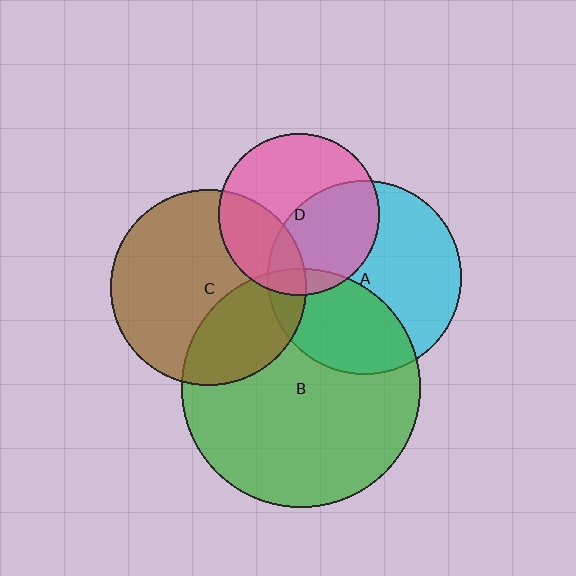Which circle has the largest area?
Circle B (green).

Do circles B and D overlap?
Yes.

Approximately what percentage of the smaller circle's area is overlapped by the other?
Approximately 10%.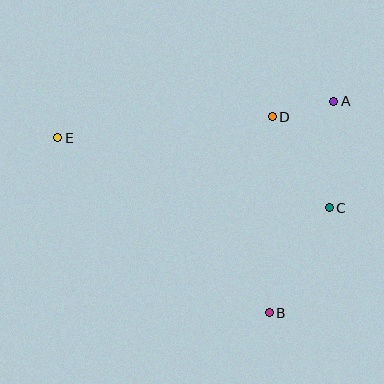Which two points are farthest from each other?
Points C and E are farthest from each other.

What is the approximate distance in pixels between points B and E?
The distance between B and E is approximately 274 pixels.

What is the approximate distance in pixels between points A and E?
The distance between A and E is approximately 278 pixels.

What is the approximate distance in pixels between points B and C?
The distance between B and C is approximately 121 pixels.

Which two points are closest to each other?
Points A and D are closest to each other.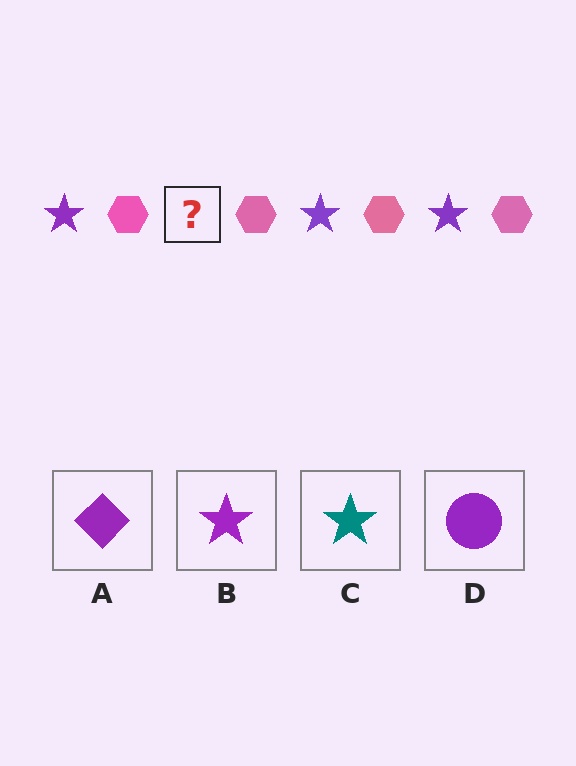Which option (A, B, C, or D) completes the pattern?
B.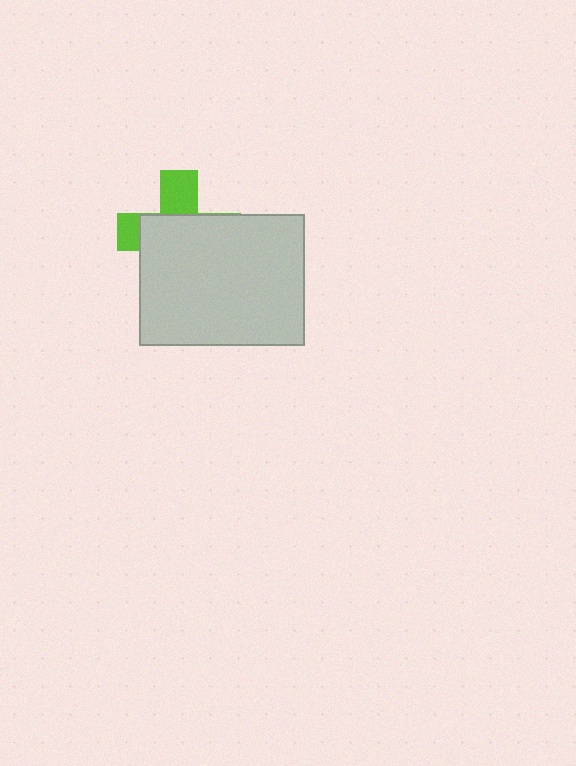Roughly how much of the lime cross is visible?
A small part of it is visible (roughly 31%).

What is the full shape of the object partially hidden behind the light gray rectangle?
The partially hidden object is a lime cross.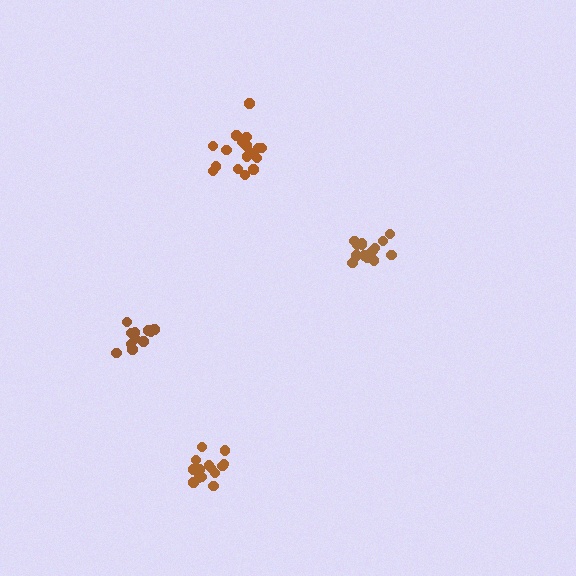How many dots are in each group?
Group 1: 17 dots, Group 2: 14 dots, Group 3: 17 dots, Group 4: 11 dots (59 total).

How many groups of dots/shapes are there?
There are 4 groups.